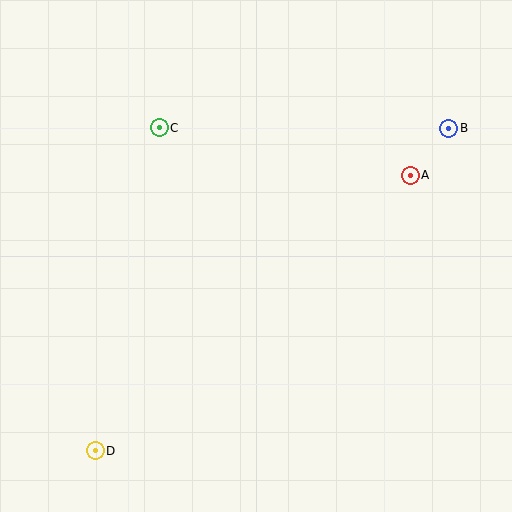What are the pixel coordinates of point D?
Point D is at (95, 451).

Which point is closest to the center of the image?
Point C at (159, 128) is closest to the center.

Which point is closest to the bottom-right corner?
Point A is closest to the bottom-right corner.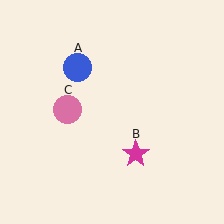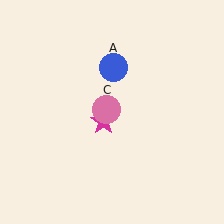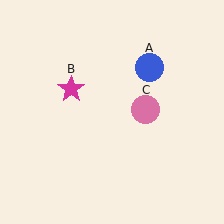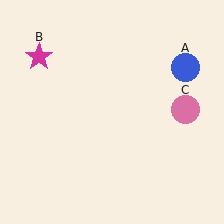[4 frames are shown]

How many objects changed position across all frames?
3 objects changed position: blue circle (object A), magenta star (object B), pink circle (object C).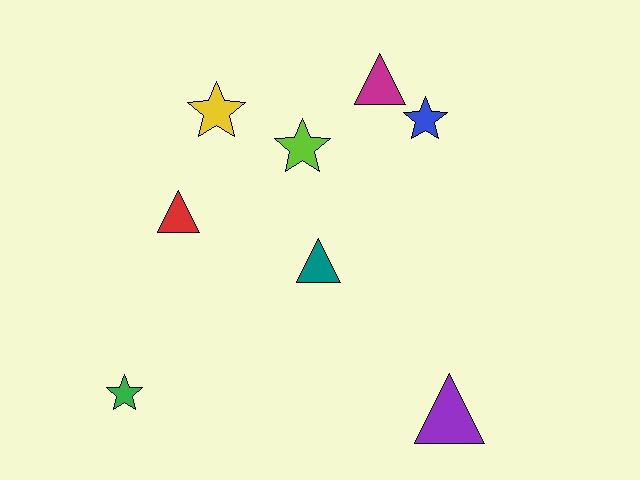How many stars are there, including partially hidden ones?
There are 4 stars.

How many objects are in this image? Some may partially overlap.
There are 8 objects.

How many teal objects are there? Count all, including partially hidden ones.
There is 1 teal object.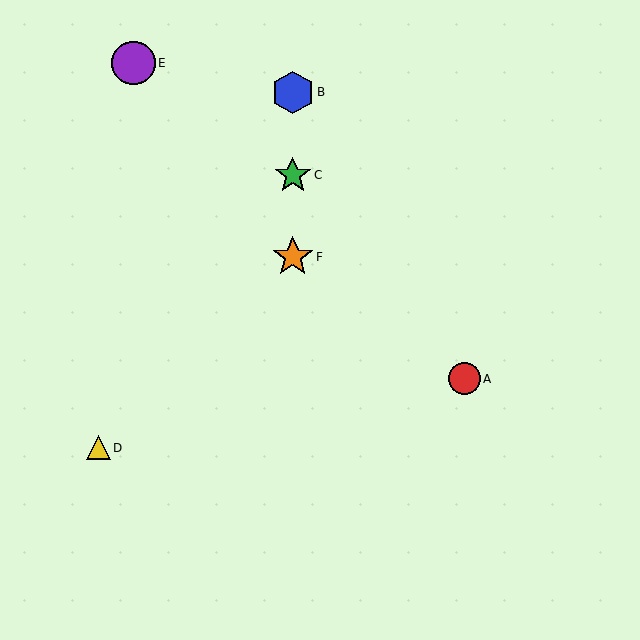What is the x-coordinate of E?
Object E is at x≈133.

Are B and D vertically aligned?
No, B is at x≈293 and D is at x≈98.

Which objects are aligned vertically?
Objects B, C, F are aligned vertically.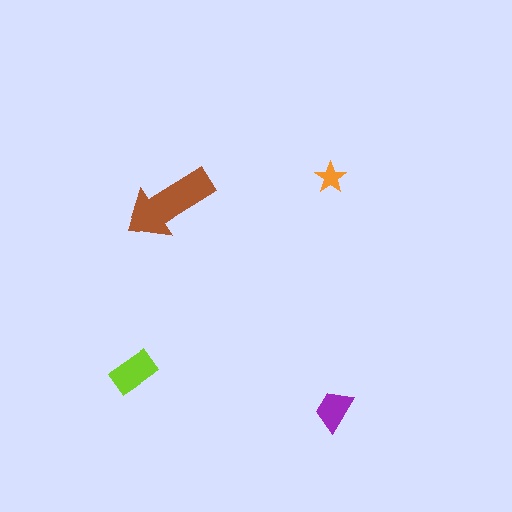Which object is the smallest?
The orange star.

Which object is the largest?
The brown arrow.